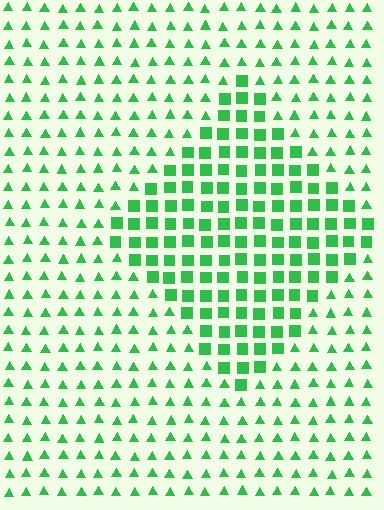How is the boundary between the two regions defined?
The boundary is defined by a change in element shape: squares inside vs. triangles outside. All elements share the same color and spacing.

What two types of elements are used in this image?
The image uses squares inside the diamond region and triangles outside it.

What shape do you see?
I see a diamond.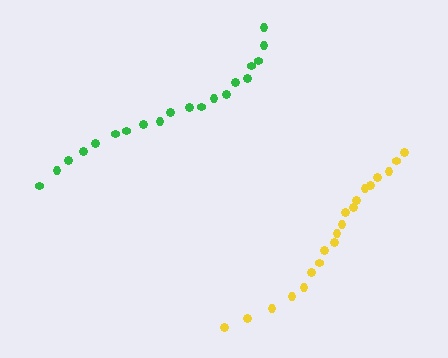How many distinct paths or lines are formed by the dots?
There are 2 distinct paths.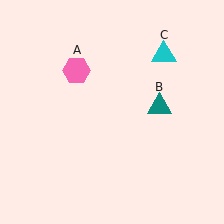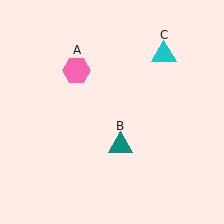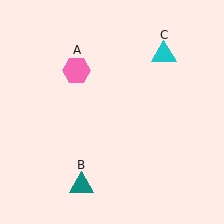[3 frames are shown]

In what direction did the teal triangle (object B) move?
The teal triangle (object B) moved down and to the left.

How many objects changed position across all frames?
1 object changed position: teal triangle (object B).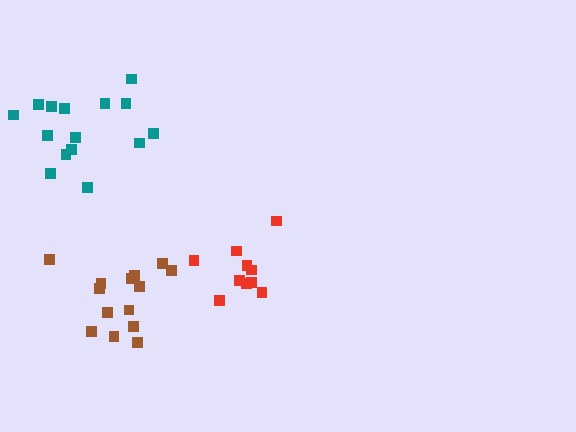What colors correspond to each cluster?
The clusters are colored: teal, brown, red.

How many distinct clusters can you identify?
There are 3 distinct clusters.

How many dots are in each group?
Group 1: 15 dots, Group 2: 14 dots, Group 3: 10 dots (39 total).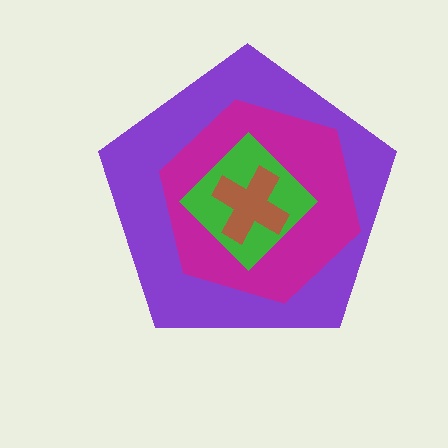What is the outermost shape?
The purple pentagon.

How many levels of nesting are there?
4.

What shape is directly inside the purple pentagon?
The magenta hexagon.